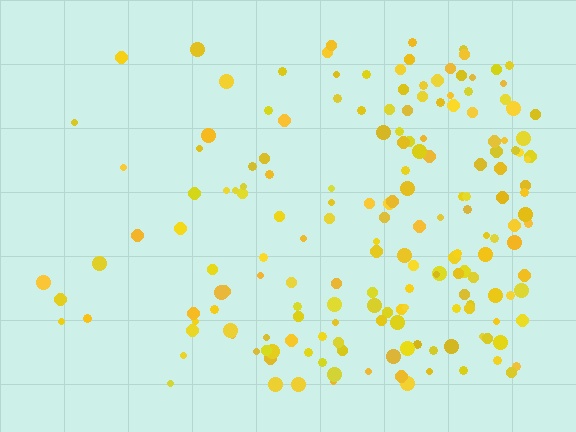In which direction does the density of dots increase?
From left to right, with the right side densest.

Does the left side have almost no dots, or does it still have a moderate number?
Still a moderate number, just noticeably fewer than the right.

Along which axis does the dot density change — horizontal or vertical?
Horizontal.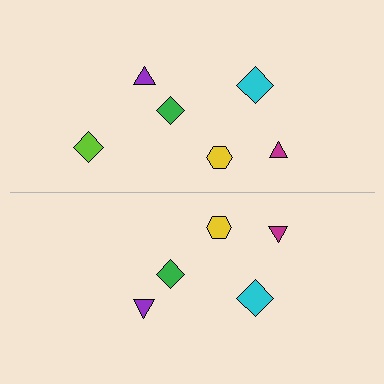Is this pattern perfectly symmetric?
No, the pattern is not perfectly symmetric. A lime diamond is missing from the bottom side.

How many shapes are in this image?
There are 11 shapes in this image.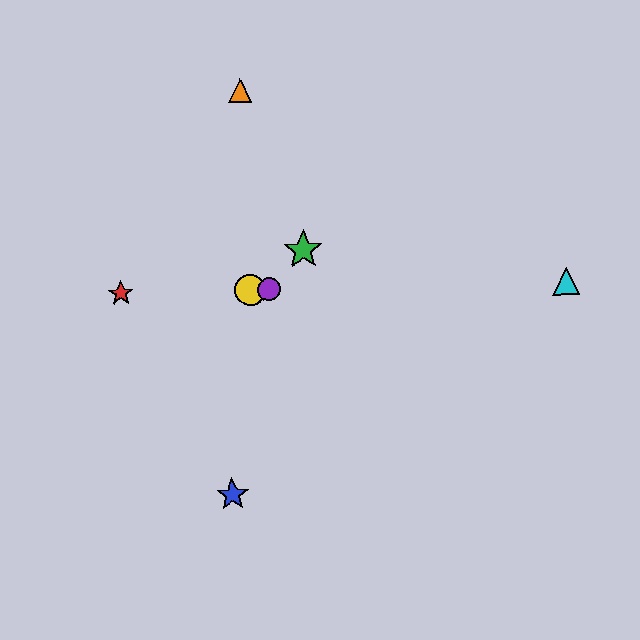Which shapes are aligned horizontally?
The red star, the yellow circle, the purple circle, the cyan triangle are aligned horizontally.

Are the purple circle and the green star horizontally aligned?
No, the purple circle is at y≈289 and the green star is at y≈250.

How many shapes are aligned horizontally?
4 shapes (the red star, the yellow circle, the purple circle, the cyan triangle) are aligned horizontally.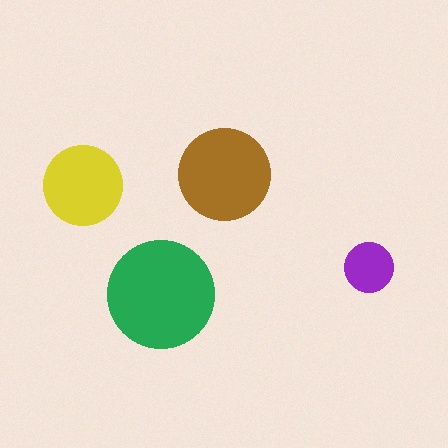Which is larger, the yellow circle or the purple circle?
The yellow one.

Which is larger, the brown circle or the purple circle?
The brown one.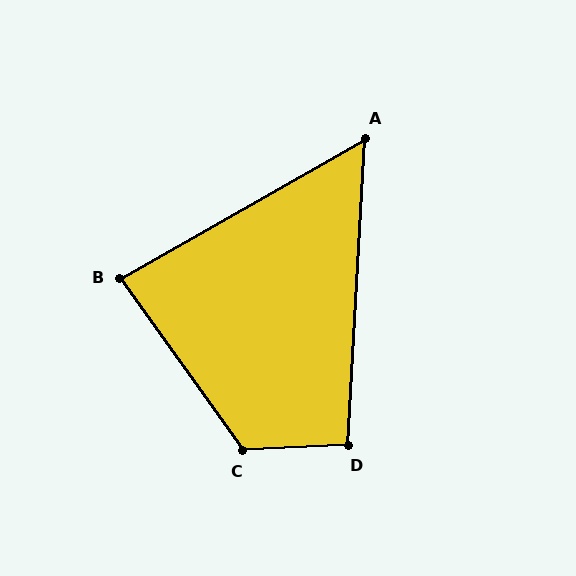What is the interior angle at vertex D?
Approximately 96 degrees (obtuse).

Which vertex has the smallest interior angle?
A, at approximately 57 degrees.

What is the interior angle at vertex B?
Approximately 84 degrees (acute).